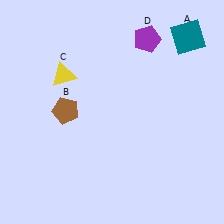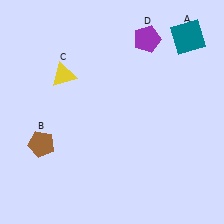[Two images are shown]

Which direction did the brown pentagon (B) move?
The brown pentagon (B) moved down.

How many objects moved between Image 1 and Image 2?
1 object moved between the two images.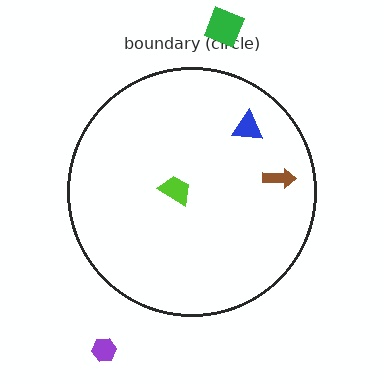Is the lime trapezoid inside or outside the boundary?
Inside.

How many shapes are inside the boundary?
3 inside, 2 outside.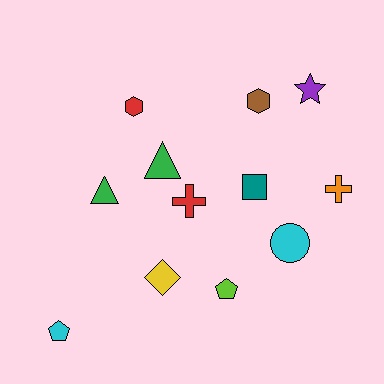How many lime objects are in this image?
There is 1 lime object.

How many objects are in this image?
There are 12 objects.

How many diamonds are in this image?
There is 1 diamond.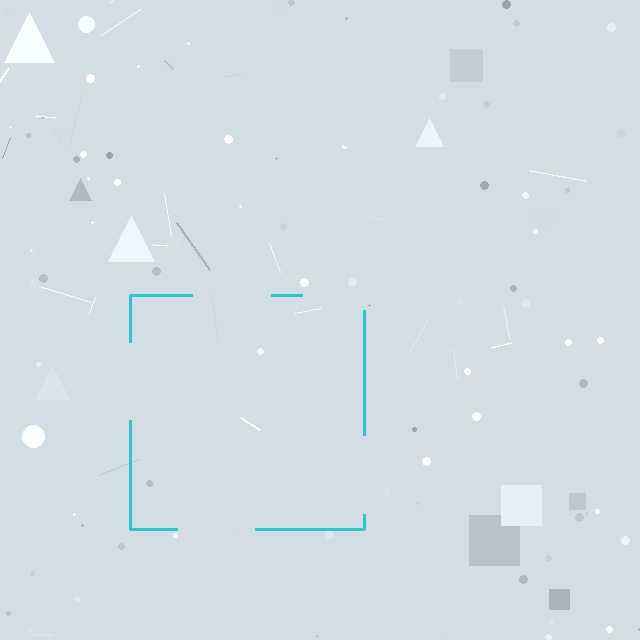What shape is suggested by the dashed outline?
The dashed outline suggests a square.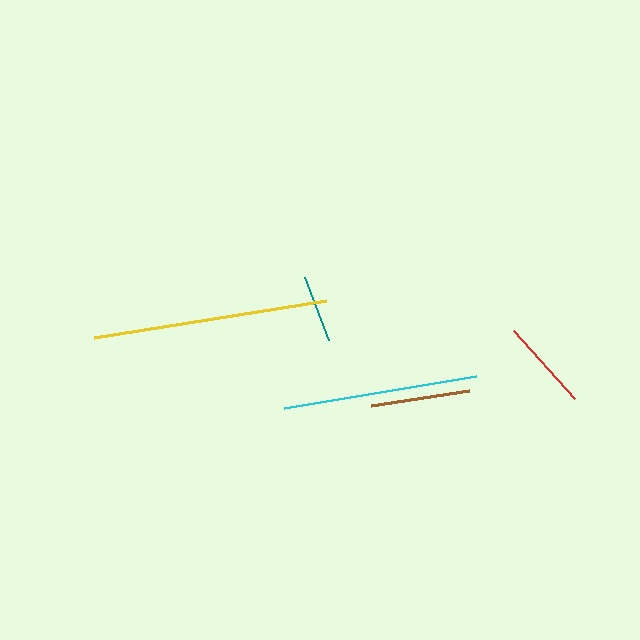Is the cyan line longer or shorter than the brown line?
The cyan line is longer than the brown line.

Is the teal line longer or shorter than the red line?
The red line is longer than the teal line.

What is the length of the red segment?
The red segment is approximately 92 pixels long.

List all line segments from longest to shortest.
From longest to shortest: yellow, cyan, brown, red, teal.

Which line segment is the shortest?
The teal line is the shortest at approximately 67 pixels.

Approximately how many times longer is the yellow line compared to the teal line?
The yellow line is approximately 3.5 times the length of the teal line.